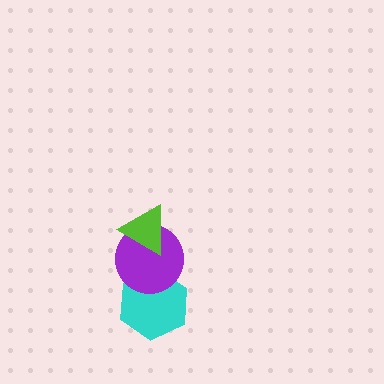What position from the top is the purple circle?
The purple circle is 2nd from the top.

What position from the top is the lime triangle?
The lime triangle is 1st from the top.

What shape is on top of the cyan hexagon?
The purple circle is on top of the cyan hexagon.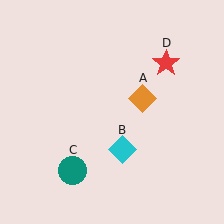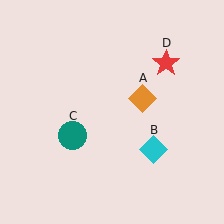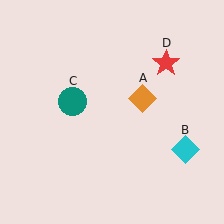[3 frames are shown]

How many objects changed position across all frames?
2 objects changed position: cyan diamond (object B), teal circle (object C).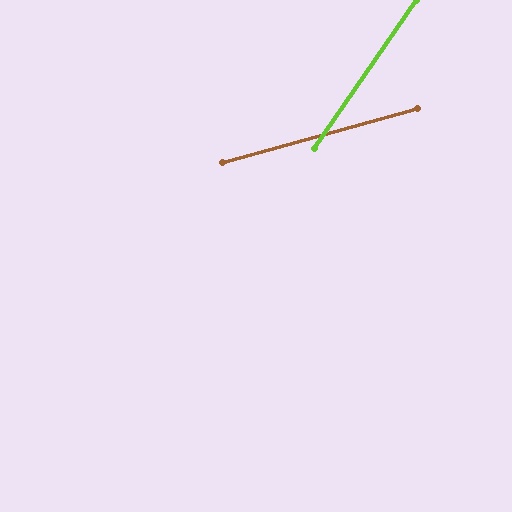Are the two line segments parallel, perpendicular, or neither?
Neither parallel nor perpendicular — they differ by about 40°.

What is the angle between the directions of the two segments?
Approximately 40 degrees.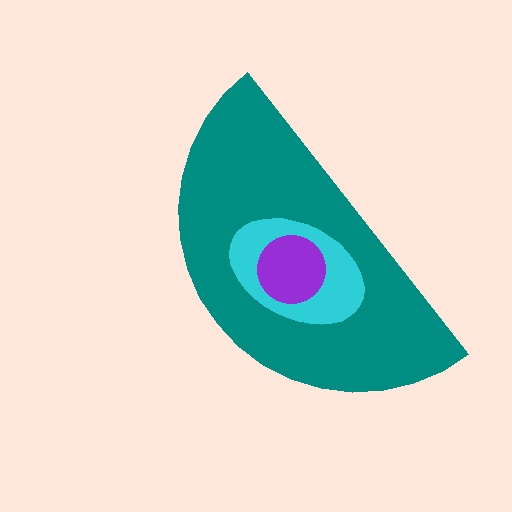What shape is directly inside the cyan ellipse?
The purple circle.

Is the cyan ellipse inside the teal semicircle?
Yes.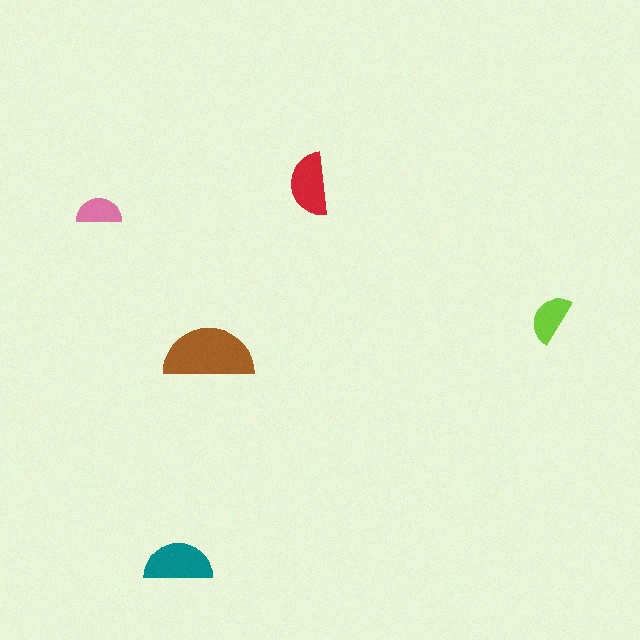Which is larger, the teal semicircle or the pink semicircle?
The teal one.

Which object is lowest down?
The teal semicircle is bottommost.